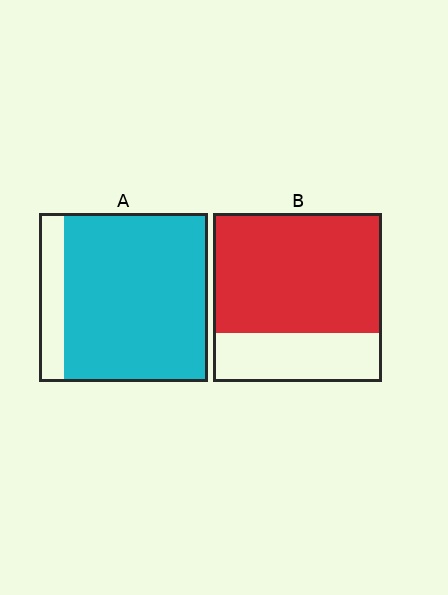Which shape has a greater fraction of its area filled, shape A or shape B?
Shape A.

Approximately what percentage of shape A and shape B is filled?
A is approximately 85% and B is approximately 70%.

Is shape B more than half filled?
Yes.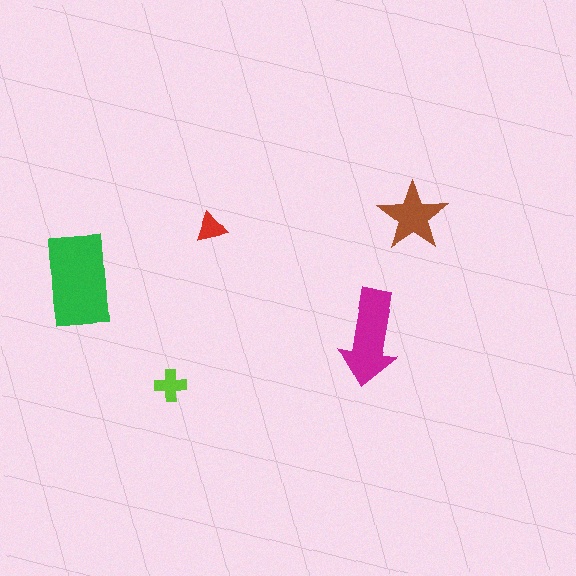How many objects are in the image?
There are 5 objects in the image.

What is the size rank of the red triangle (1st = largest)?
5th.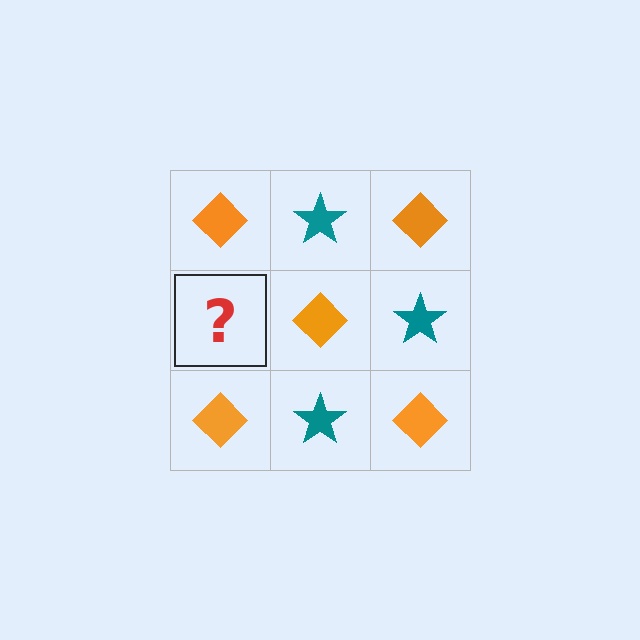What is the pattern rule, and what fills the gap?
The rule is that it alternates orange diamond and teal star in a checkerboard pattern. The gap should be filled with a teal star.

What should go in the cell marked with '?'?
The missing cell should contain a teal star.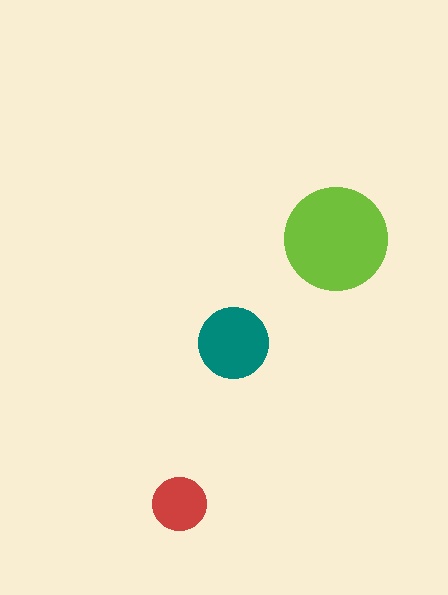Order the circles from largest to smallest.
the lime one, the teal one, the red one.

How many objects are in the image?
There are 3 objects in the image.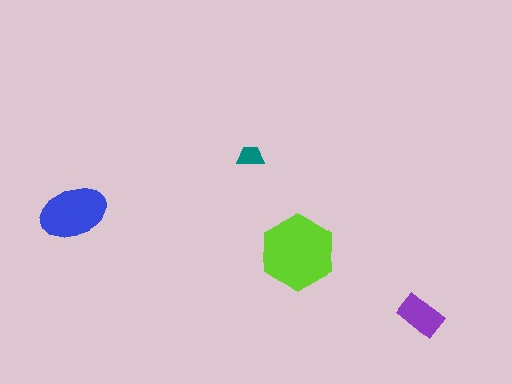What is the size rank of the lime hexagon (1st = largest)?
1st.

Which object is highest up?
The teal trapezoid is topmost.